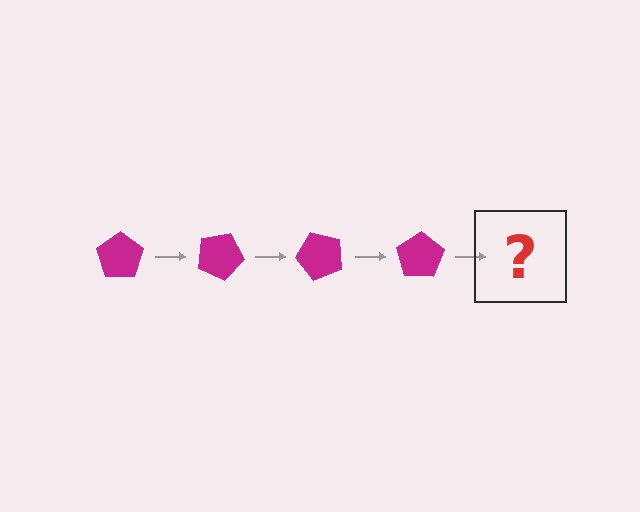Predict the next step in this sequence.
The next step is a magenta pentagon rotated 100 degrees.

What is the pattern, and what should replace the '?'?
The pattern is that the pentagon rotates 25 degrees each step. The '?' should be a magenta pentagon rotated 100 degrees.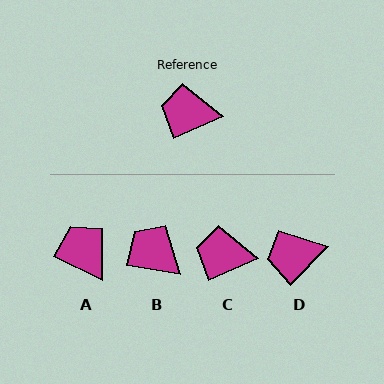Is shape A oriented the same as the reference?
No, it is off by about 50 degrees.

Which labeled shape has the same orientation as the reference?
C.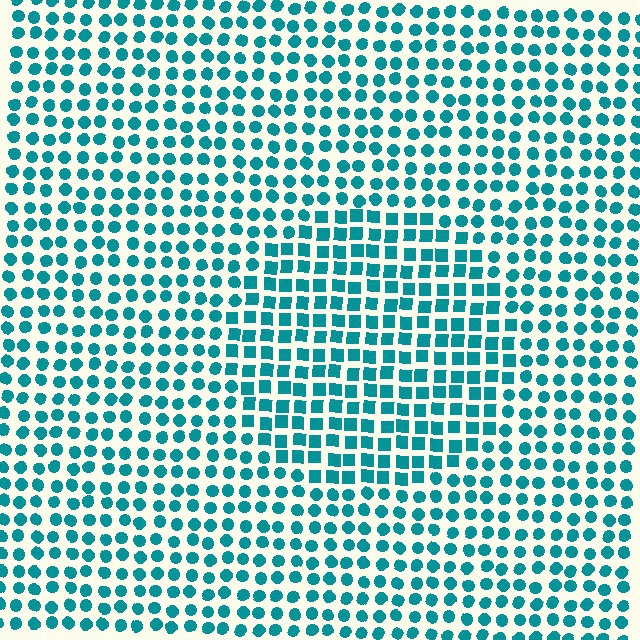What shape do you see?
I see a circle.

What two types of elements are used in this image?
The image uses squares inside the circle region and circles outside it.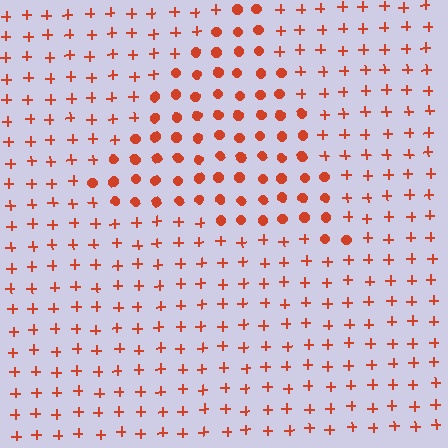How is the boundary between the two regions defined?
The boundary is defined by a change in element shape: circles inside vs. plus signs outside. All elements share the same color and spacing.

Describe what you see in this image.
The image is filled with small red elements arranged in a uniform grid. A triangle-shaped region contains circles, while the surrounding area contains plus signs. The boundary is defined purely by the change in element shape.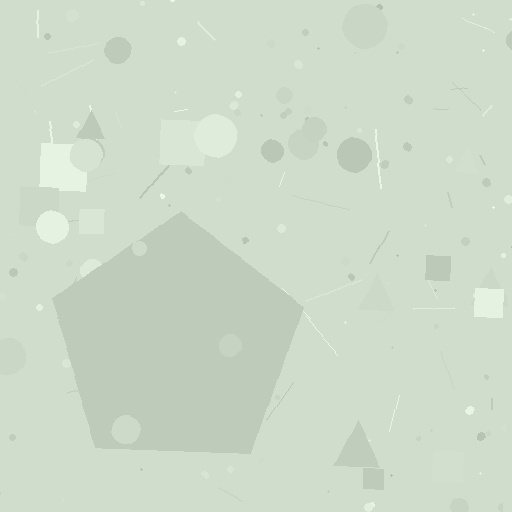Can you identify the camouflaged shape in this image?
The camouflaged shape is a pentagon.